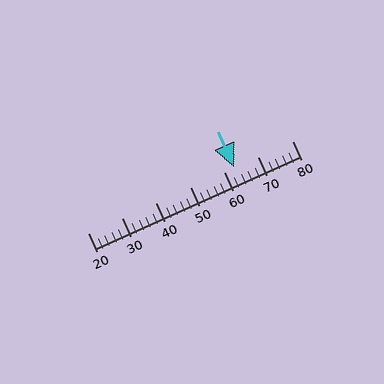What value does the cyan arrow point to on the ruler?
The cyan arrow points to approximately 63.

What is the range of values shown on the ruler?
The ruler shows values from 20 to 80.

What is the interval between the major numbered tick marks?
The major tick marks are spaced 10 units apart.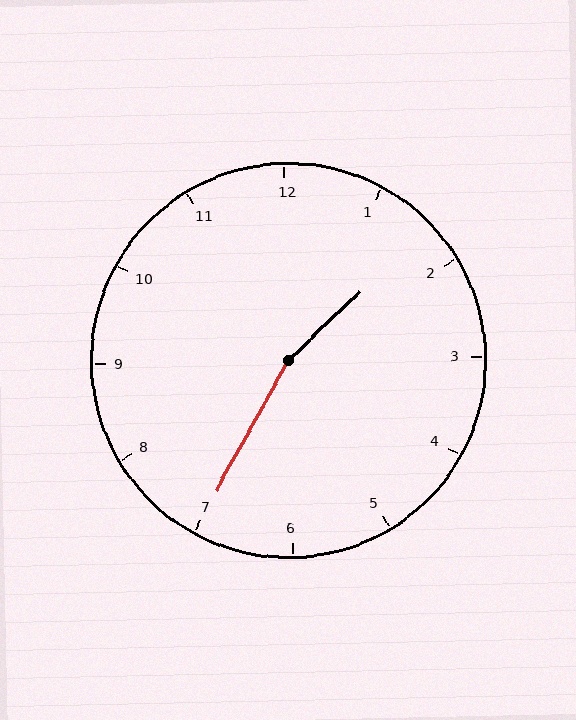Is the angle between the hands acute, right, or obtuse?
It is obtuse.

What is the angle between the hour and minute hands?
Approximately 162 degrees.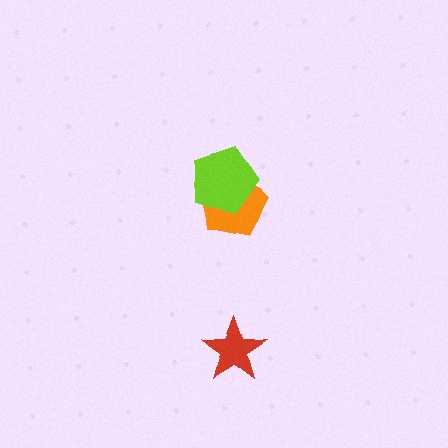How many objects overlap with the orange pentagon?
1 object overlaps with the orange pentagon.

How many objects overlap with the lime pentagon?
1 object overlaps with the lime pentagon.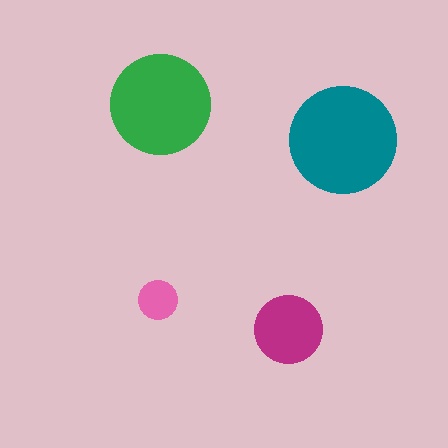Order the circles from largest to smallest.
the teal one, the green one, the magenta one, the pink one.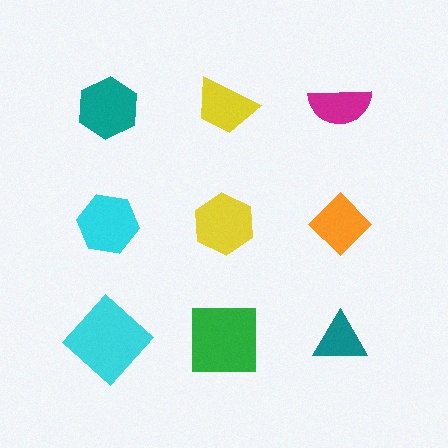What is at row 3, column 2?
A green square.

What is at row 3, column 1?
A cyan diamond.